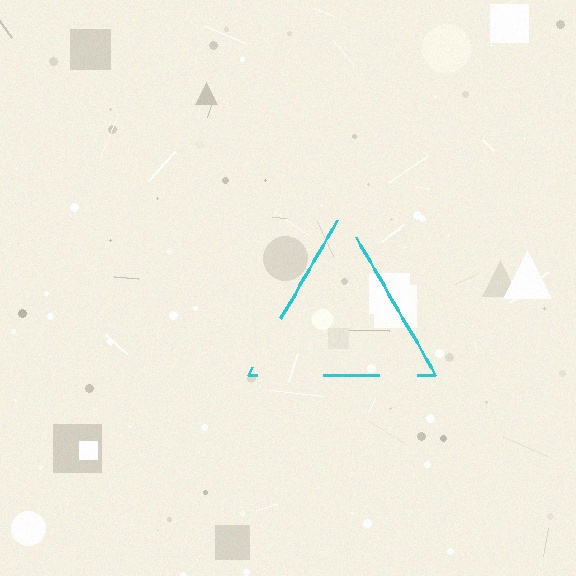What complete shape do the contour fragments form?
The contour fragments form a triangle.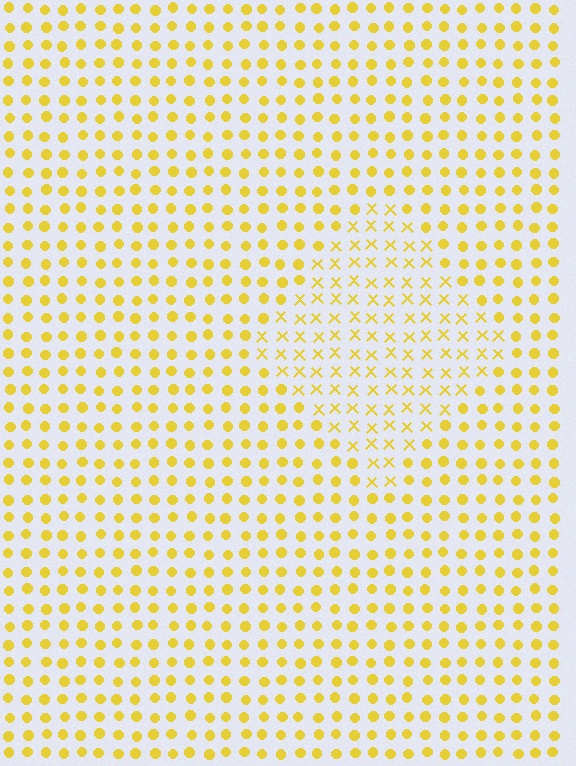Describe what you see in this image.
The image is filled with small yellow elements arranged in a uniform grid. A diamond-shaped region contains X marks, while the surrounding area contains circles. The boundary is defined purely by the change in element shape.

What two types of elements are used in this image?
The image uses X marks inside the diamond region and circles outside it.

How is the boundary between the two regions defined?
The boundary is defined by a change in element shape: X marks inside vs. circles outside. All elements share the same color and spacing.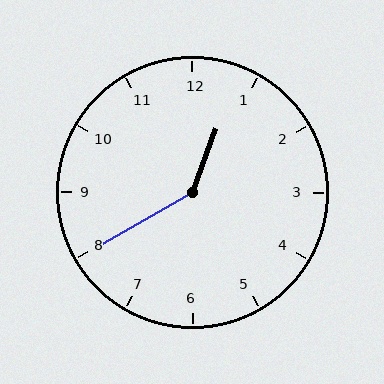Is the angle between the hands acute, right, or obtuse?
It is obtuse.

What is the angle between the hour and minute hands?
Approximately 140 degrees.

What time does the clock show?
12:40.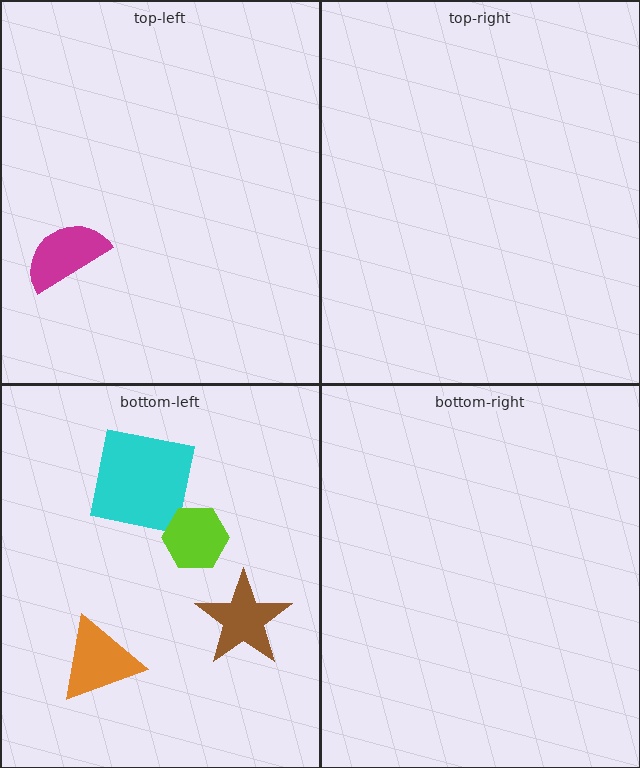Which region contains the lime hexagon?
The bottom-left region.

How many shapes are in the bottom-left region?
4.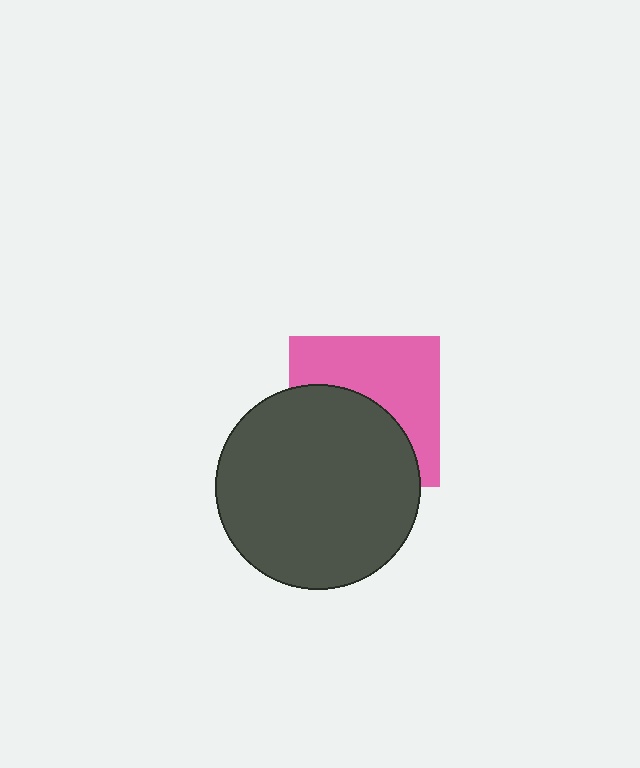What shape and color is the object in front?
The object in front is a dark gray circle.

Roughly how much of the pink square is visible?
About half of it is visible (roughly 50%).